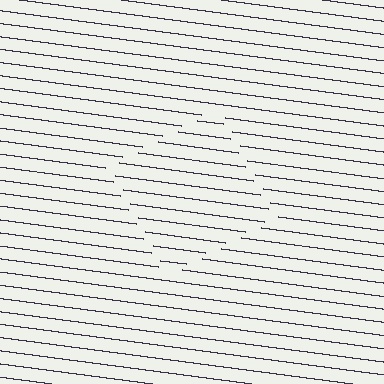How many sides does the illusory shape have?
4 sides — the line-ends trace a square.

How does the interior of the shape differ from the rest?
The interior of the shape contains the same grating, shifted by half a period — the contour is defined by the phase discontinuity where line-ends from the inner and outer gratings abut.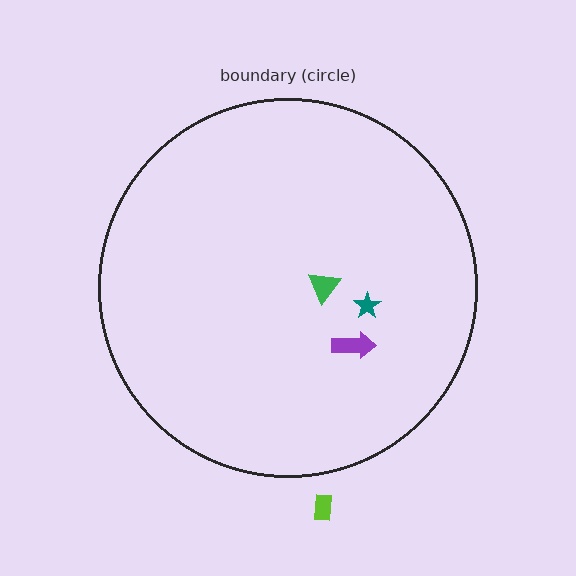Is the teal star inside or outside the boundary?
Inside.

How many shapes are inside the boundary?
3 inside, 1 outside.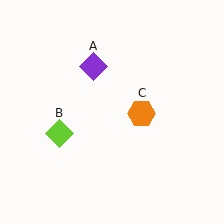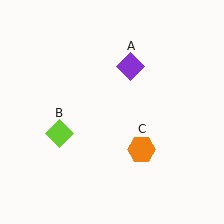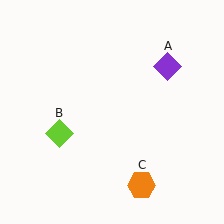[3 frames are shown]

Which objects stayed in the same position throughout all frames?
Lime diamond (object B) remained stationary.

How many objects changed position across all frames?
2 objects changed position: purple diamond (object A), orange hexagon (object C).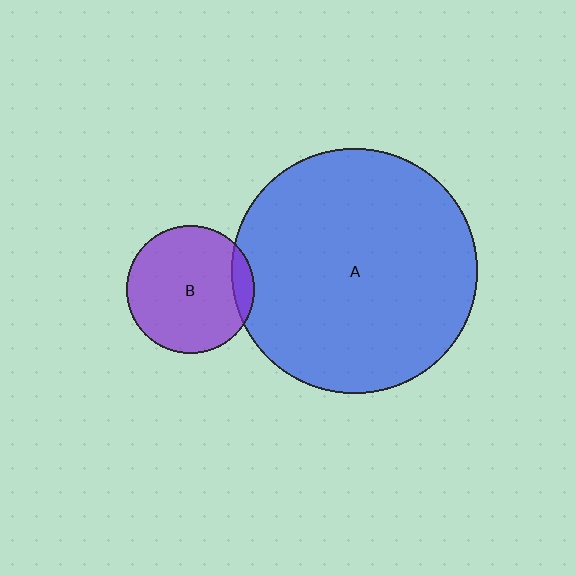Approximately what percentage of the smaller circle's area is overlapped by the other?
Approximately 10%.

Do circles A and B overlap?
Yes.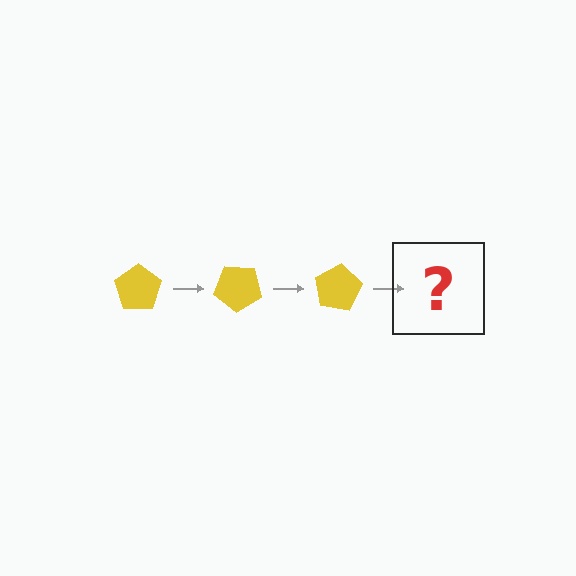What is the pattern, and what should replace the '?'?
The pattern is that the pentagon rotates 40 degrees each step. The '?' should be a yellow pentagon rotated 120 degrees.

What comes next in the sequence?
The next element should be a yellow pentagon rotated 120 degrees.